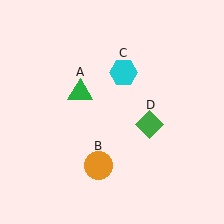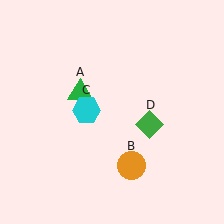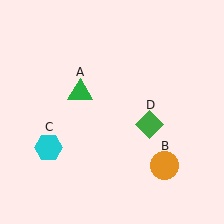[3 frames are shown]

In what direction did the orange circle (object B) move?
The orange circle (object B) moved right.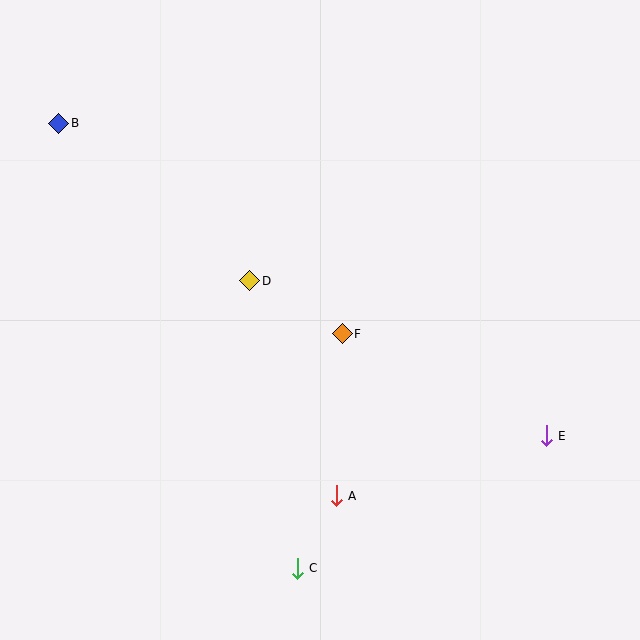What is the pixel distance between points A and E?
The distance between A and E is 218 pixels.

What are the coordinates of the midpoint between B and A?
The midpoint between B and A is at (198, 310).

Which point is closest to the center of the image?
Point F at (342, 334) is closest to the center.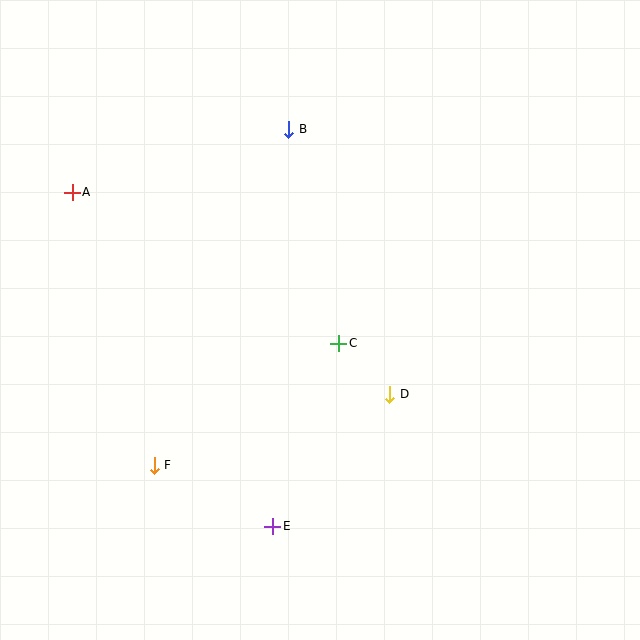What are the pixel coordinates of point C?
Point C is at (339, 343).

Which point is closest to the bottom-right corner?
Point D is closest to the bottom-right corner.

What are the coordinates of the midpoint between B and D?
The midpoint between B and D is at (339, 262).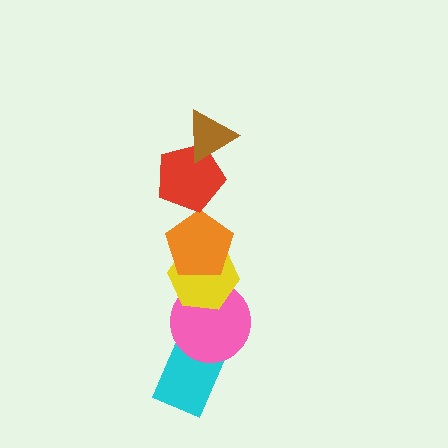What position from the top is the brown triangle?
The brown triangle is 1st from the top.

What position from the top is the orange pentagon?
The orange pentagon is 3rd from the top.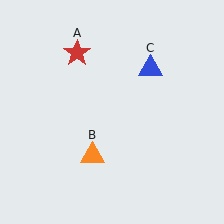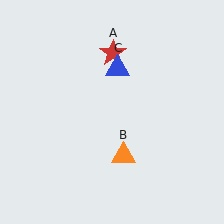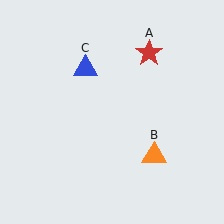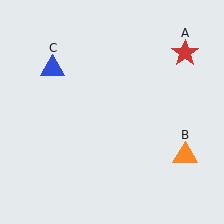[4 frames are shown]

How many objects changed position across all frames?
3 objects changed position: red star (object A), orange triangle (object B), blue triangle (object C).